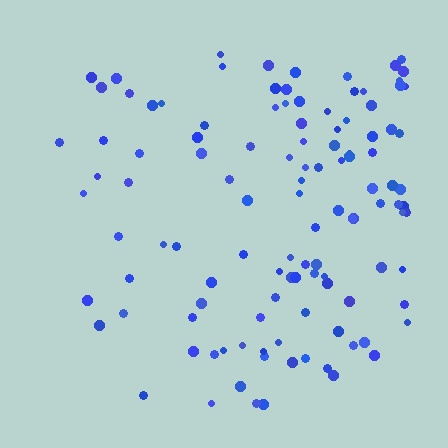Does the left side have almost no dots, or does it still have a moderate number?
Still a moderate number, just noticeably fewer than the right.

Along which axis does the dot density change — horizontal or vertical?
Horizontal.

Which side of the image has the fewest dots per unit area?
The left.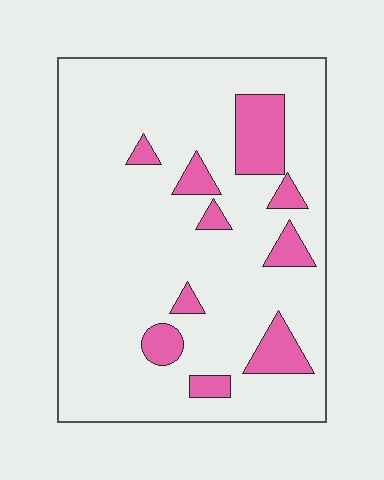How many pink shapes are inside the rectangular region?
10.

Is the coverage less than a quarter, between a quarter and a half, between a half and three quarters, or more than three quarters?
Less than a quarter.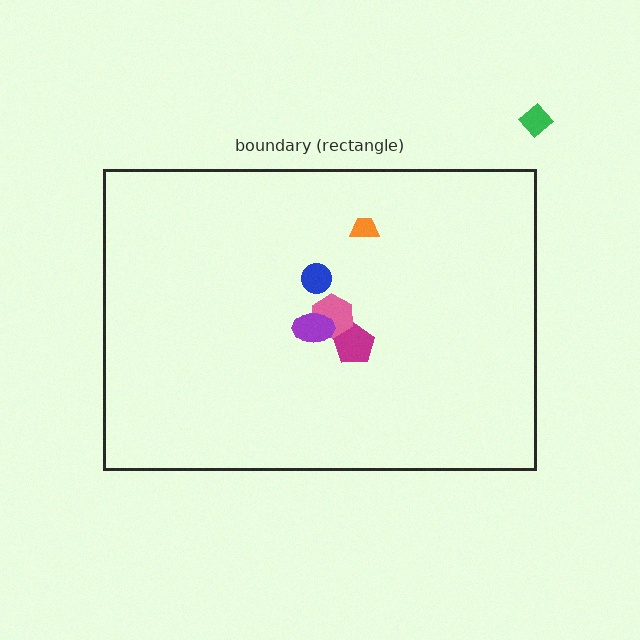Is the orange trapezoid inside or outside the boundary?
Inside.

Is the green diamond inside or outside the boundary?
Outside.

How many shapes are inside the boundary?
5 inside, 1 outside.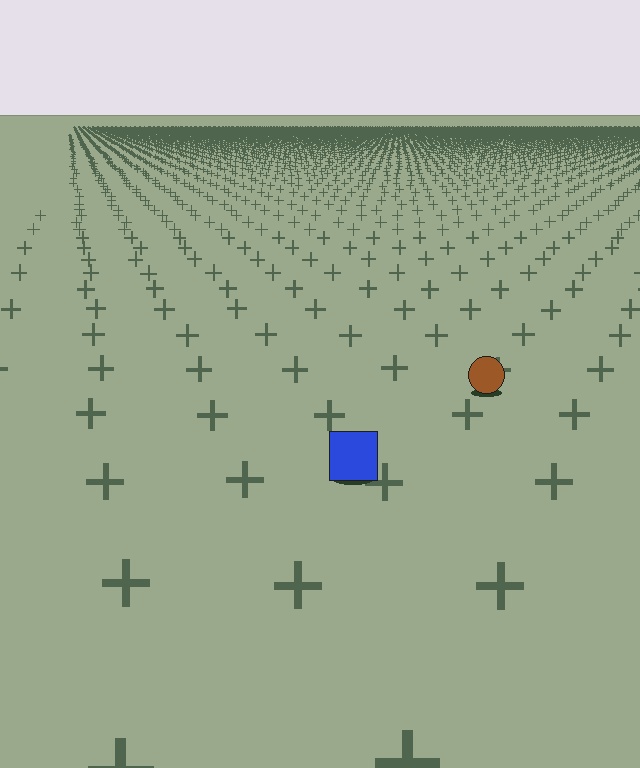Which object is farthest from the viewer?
The brown circle is farthest from the viewer. It appears smaller and the ground texture around it is denser.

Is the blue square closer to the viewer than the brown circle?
Yes. The blue square is closer — you can tell from the texture gradient: the ground texture is coarser near it.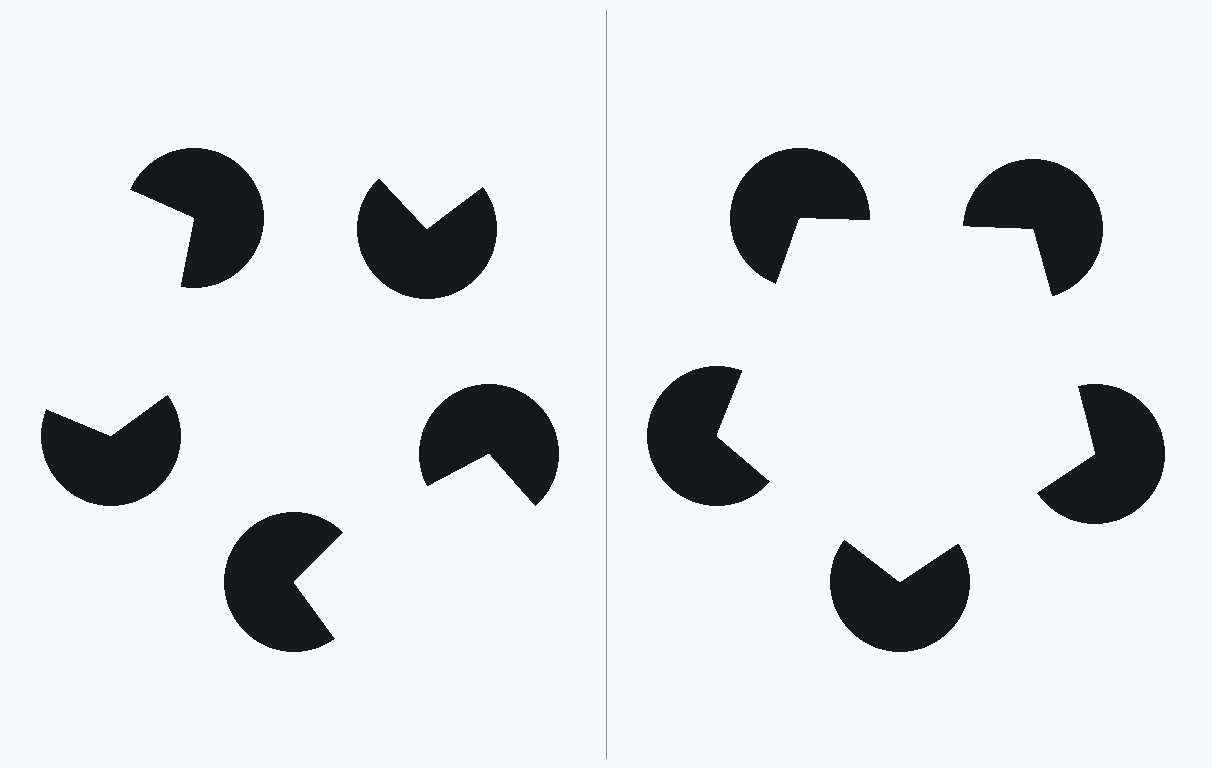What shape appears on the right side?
An illusory pentagon.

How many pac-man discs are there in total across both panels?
10 — 5 on each side.